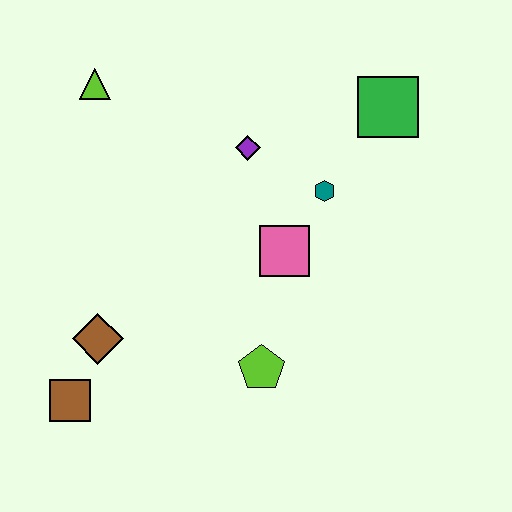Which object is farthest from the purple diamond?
The brown square is farthest from the purple diamond.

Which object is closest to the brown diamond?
The brown square is closest to the brown diamond.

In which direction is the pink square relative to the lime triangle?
The pink square is to the right of the lime triangle.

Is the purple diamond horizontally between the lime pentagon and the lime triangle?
Yes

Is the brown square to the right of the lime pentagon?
No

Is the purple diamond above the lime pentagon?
Yes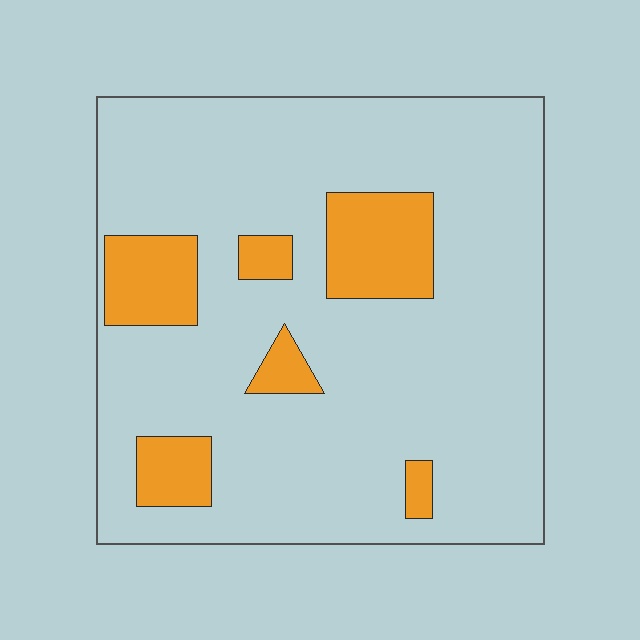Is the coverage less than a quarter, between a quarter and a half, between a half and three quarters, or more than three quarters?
Less than a quarter.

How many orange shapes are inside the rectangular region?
6.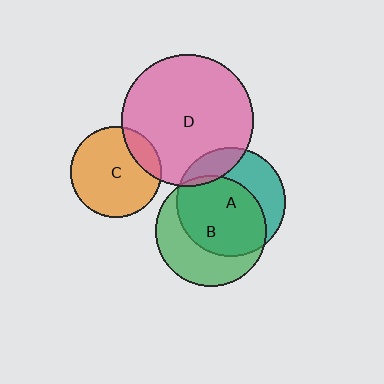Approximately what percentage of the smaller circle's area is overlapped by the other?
Approximately 15%.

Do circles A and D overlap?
Yes.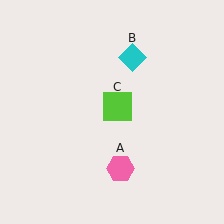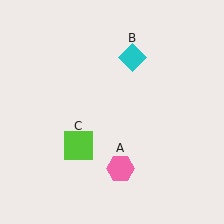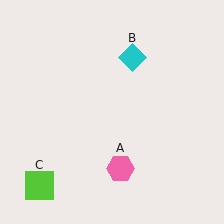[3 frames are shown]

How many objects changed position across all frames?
1 object changed position: lime square (object C).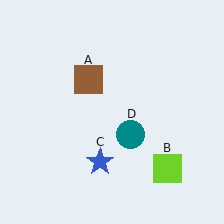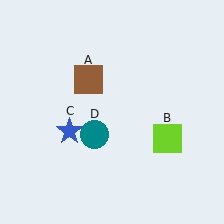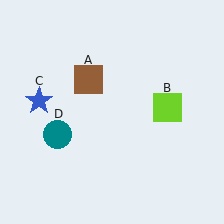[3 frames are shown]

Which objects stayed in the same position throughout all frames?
Brown square (object A) remained stationary.